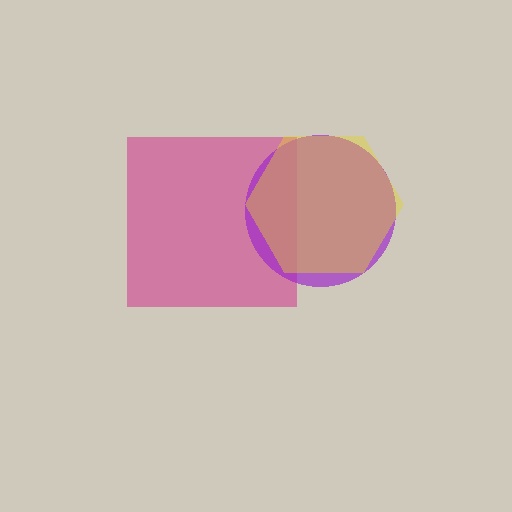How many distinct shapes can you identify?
There are 3 distinct shapes: a magenta square, a purple circle, a yellow hexagon.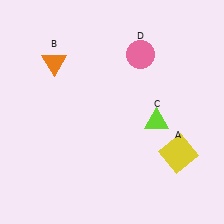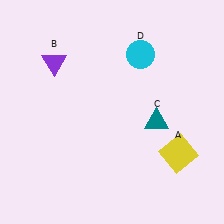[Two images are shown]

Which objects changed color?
B changed from orange to purple. C changed from lime to teal. D changed from pink to cyan.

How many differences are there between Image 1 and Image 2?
There are 3 differences between the two images.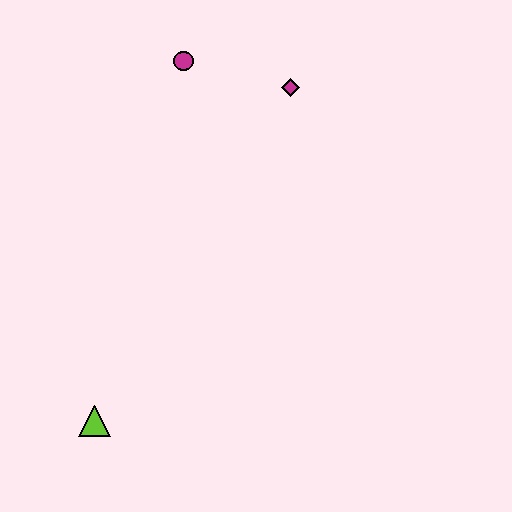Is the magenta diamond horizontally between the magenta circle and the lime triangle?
No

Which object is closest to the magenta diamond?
The magenta circle is closest to the magenta diamond.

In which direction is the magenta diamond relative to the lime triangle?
The magenta diamond is above the lime triangle.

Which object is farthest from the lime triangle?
The magenta diamond is farthest from the lime triangle.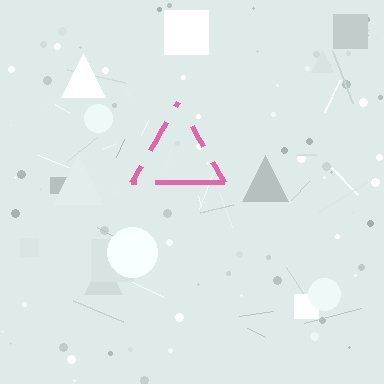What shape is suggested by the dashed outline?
The dashed outline suggests a triangle.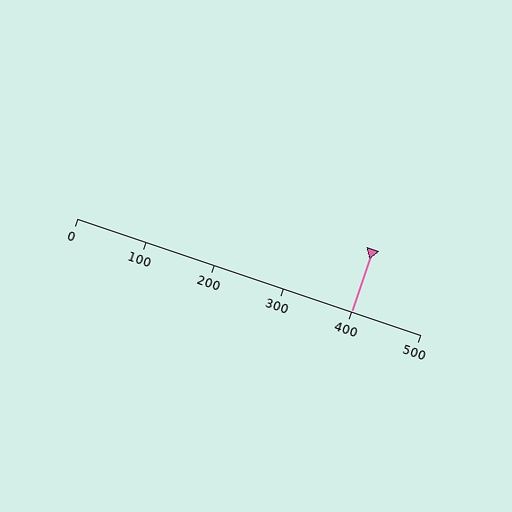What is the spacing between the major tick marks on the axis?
The major ticks are spaced 100 apart.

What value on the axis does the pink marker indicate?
The marker indicates approximately 400.